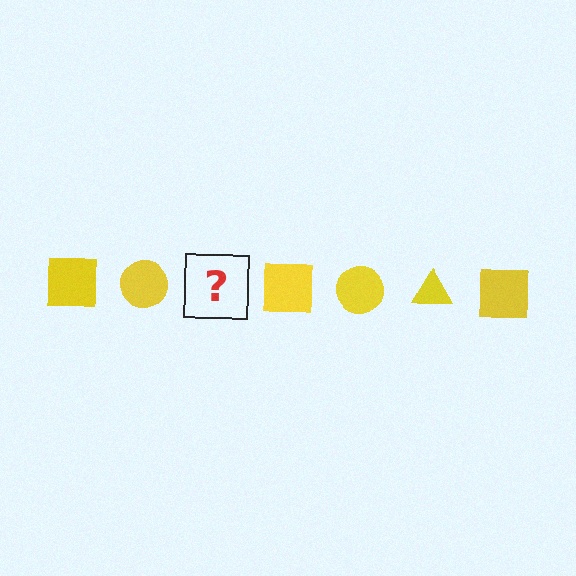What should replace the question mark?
The question mark should be replaced with a yellow triangle.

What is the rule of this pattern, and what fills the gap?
The rule is that the pattern cycles through square, circle, triangle shapes in yellow. The gap should be filled with a yellow triangle.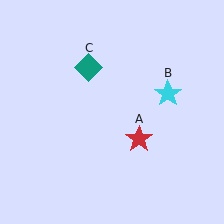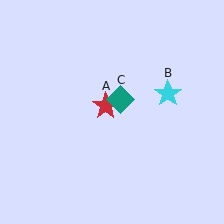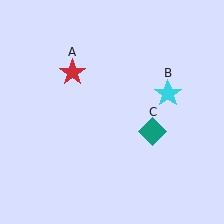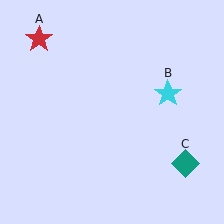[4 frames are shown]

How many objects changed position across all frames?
2 objects changed position: red star (object A), teal diamond (object C).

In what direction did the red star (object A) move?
The red star (object A) moved up and to the left.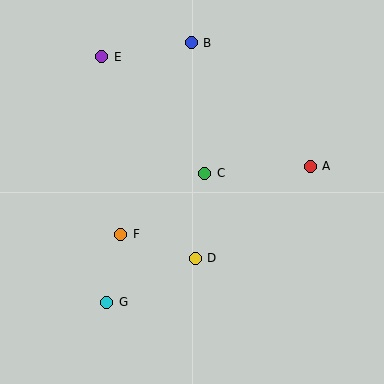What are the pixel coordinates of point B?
Point B is at (191, 43).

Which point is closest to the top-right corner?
Point A is closest to the top-right corner.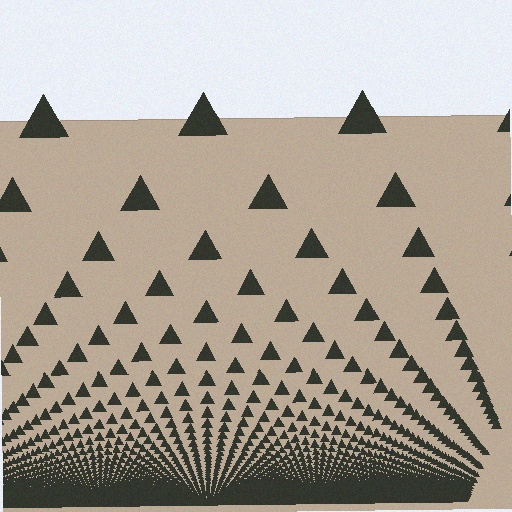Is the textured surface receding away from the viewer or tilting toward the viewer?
The surface appears to tilt toward the viewer. Texture elements get larger and sparser toward the top.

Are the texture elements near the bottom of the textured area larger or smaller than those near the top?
Smaller. The gradient is inverted — elements near the bottom are smaller and denser.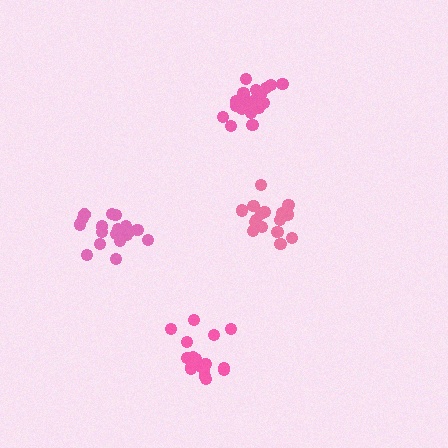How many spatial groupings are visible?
There are 4 spatial groupings.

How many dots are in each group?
Group 1: 19 dots, Group 2: 18 dots, Group 3: 20 dots, Group 4: 19 dots (76 total).